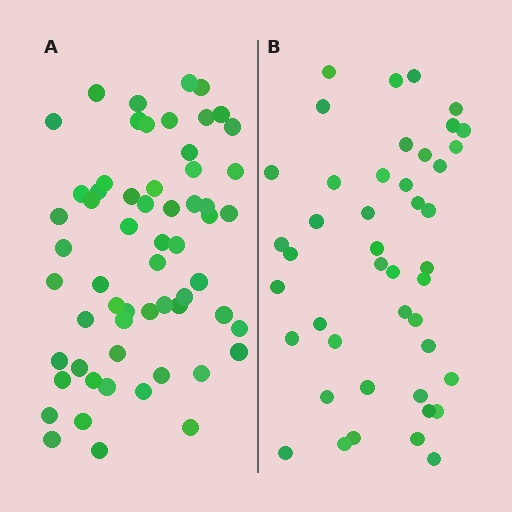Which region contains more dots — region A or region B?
Region A (the left region) has more dots.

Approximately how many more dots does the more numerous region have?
Region A has approximately 15 more dots than region B.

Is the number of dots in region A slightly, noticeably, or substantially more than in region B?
Region A has noticeably more, but not dramatically so. The ratio is roughly 1.4 to 1.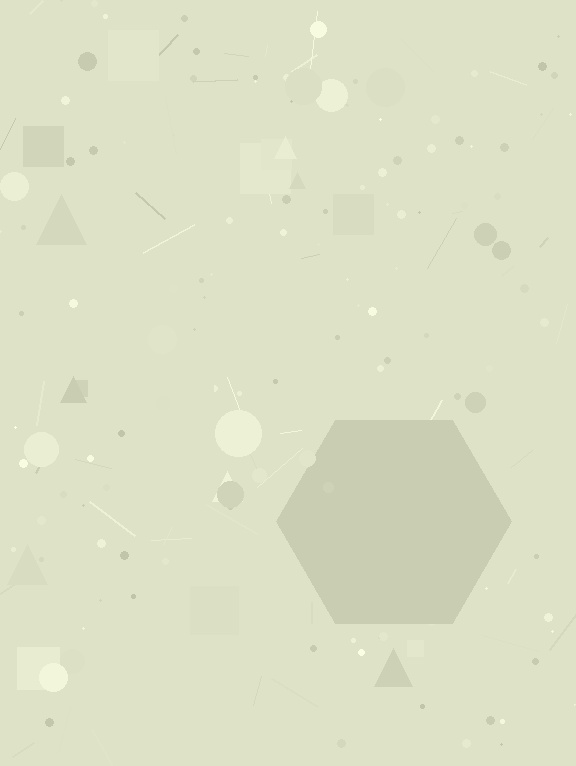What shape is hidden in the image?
A hexagon is hidden in the image.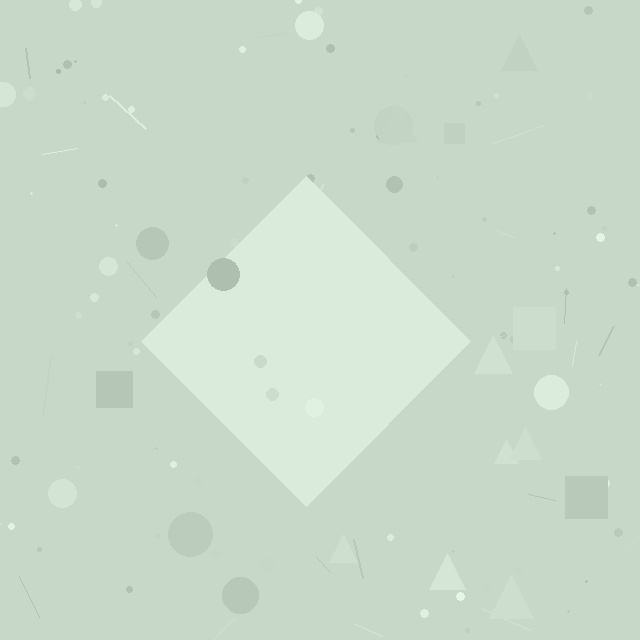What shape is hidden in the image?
A diamond is hidden in the image.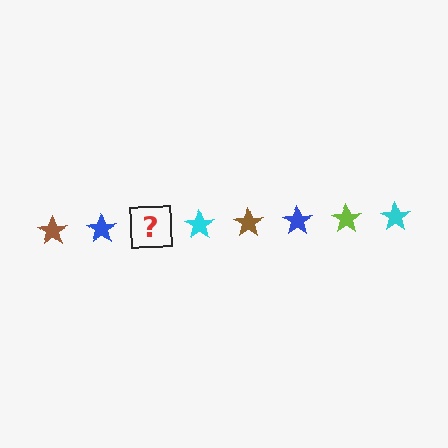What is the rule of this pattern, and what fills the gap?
The rule is that the pattern cycles through brown, blue, lime, cyan stars. The gap should be filled with a lime star.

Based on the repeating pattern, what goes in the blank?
The blank should be a lime star.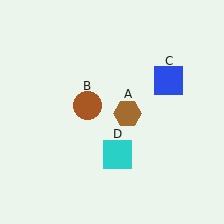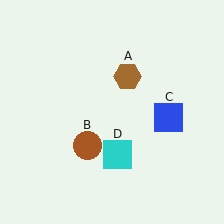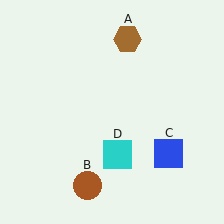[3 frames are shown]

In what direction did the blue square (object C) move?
The blue square (object C) moved down.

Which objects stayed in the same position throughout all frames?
Cyan square (object D) remained stationary.